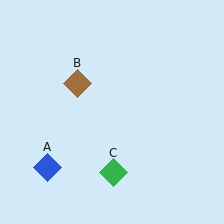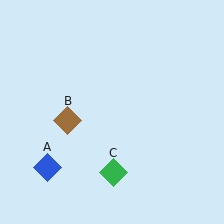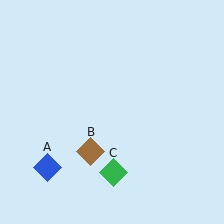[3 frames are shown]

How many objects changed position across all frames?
1 object changed position: brown diamond (object B).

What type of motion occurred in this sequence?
The brown diamond (object B) rotated counterclockwise around the center of the scene.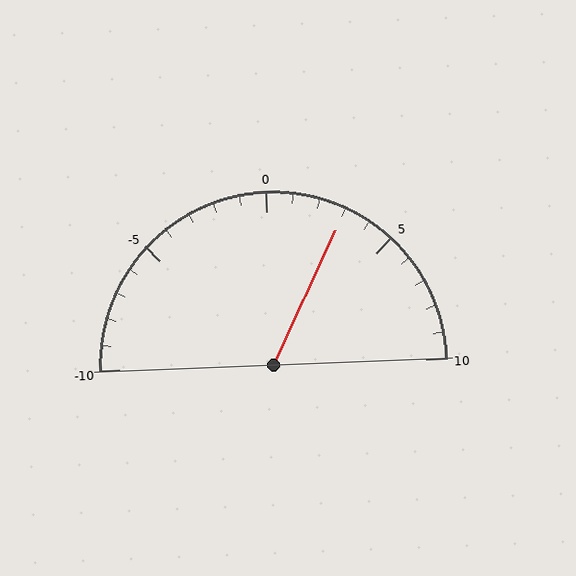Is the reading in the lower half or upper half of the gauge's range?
The reading is in the upper half of the range (-10 to 10).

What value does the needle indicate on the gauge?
The needle indicates approximately 3.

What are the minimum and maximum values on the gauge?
The gauge ranges from -10 to 10.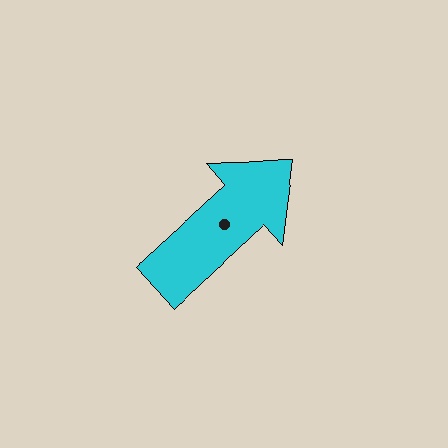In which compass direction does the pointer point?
Northeast.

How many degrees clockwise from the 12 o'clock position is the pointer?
Approximately 48 degrees.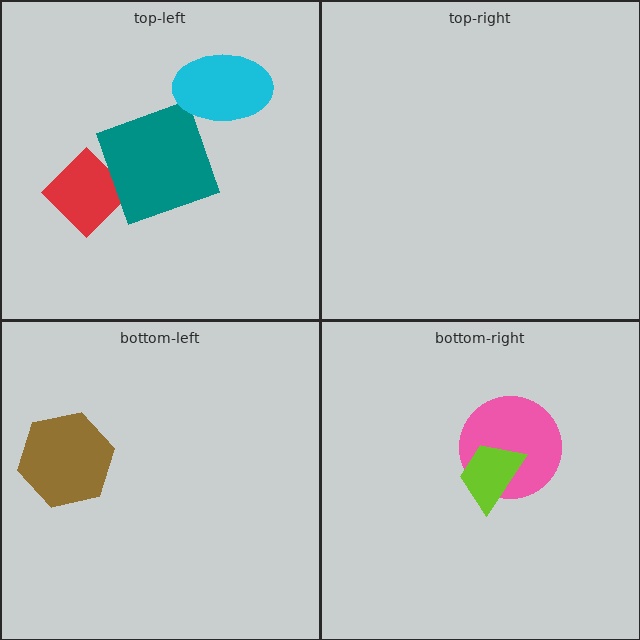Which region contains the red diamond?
The top-left region.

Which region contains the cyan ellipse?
The top-left region.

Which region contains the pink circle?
The bottom-right region.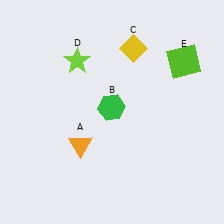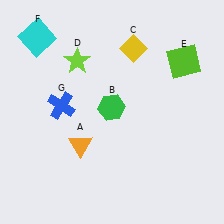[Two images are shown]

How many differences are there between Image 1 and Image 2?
There are 2 differences between the two images.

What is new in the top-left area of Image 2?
A blue cross (G) was added in the top-left area of Image 2.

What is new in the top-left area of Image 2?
A cyan square (F) was added in the top-left area of Image 2.